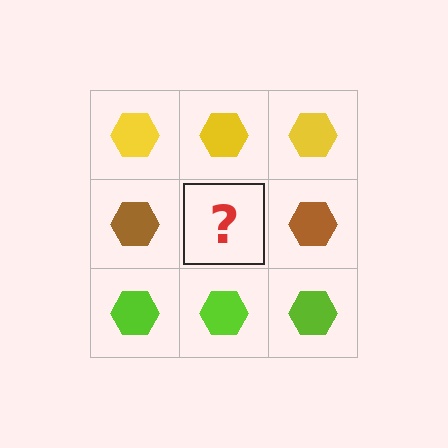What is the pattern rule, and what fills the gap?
The rule is that each row has a consistent color. The gap should be filled with a brown hexagon.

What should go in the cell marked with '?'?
The missing cell should contain a brown hexagon.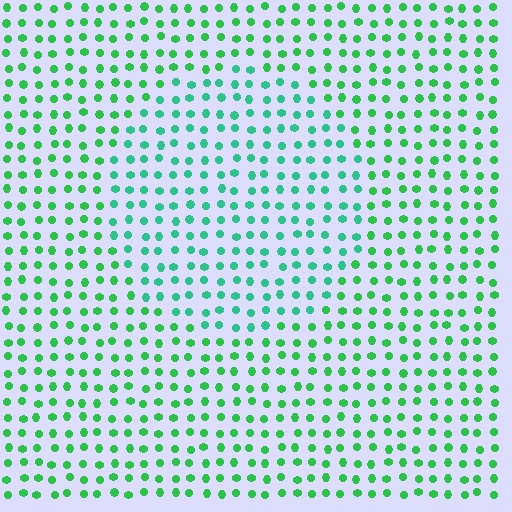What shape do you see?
I see a circle.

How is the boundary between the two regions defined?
The boundary is defined purely by a slight shift in hue (about 27 degrees). Spacing, size, and orientation are identical on both sides.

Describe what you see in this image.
The image is filled with small green elements in a uniform arrangement. A circle-shaped region is visible where the elements are tinted to a slightly different hue, forming a subtle color boundary.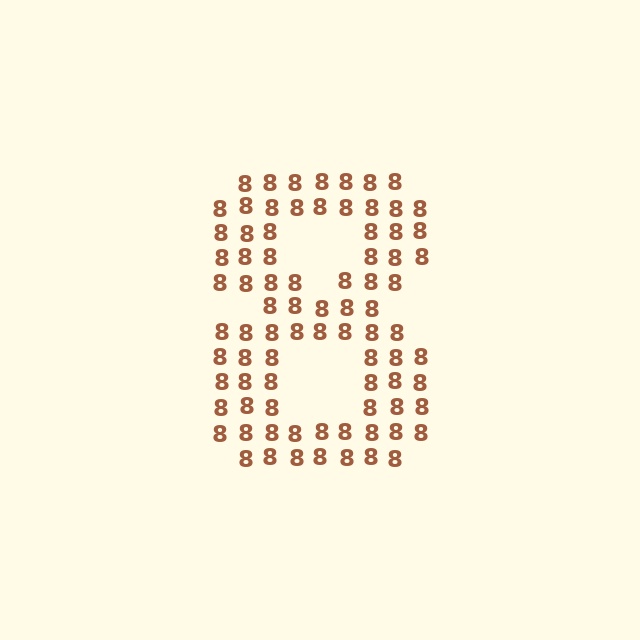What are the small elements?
The small elements are digit 8's.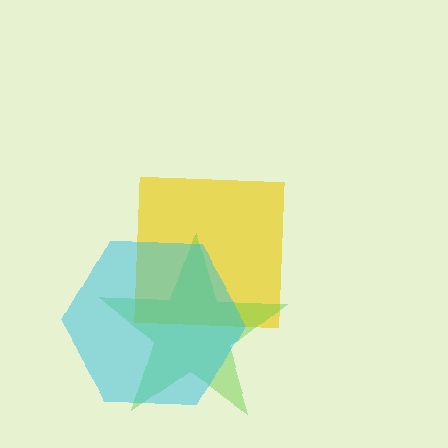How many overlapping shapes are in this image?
There are 3 overlapping shapes in the image.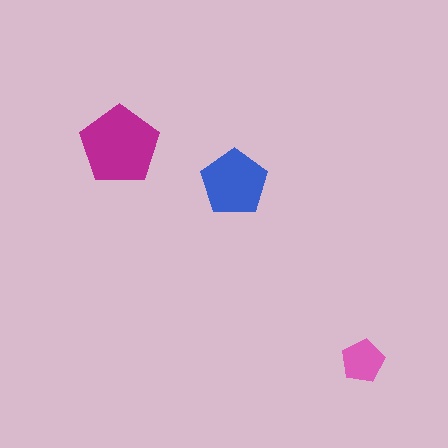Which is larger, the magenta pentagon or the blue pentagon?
The magenta one.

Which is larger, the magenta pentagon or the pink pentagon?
The magenta one.